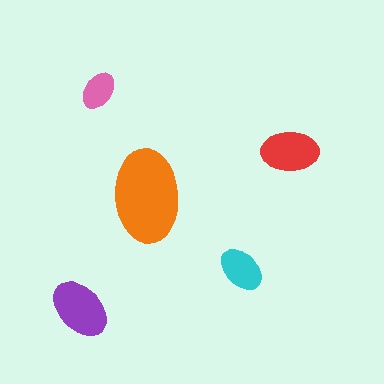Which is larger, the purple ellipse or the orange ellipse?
The orange one.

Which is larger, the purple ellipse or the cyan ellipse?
The purple one.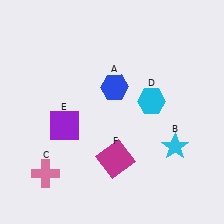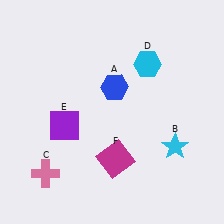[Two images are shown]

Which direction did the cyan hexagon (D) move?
The cyan hexagon (D) moved up.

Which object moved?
The cyan hexagon (D) moved up.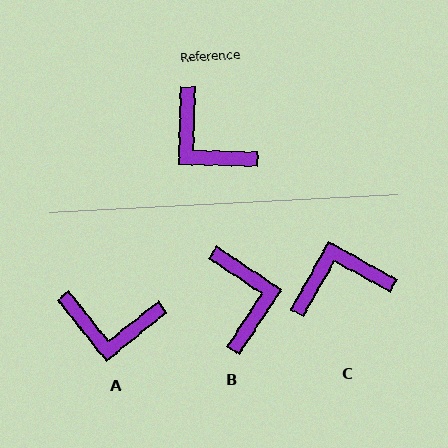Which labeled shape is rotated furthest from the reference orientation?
B, about 148 degrees away.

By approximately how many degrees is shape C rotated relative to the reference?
Approximately 117 degrees clockwise.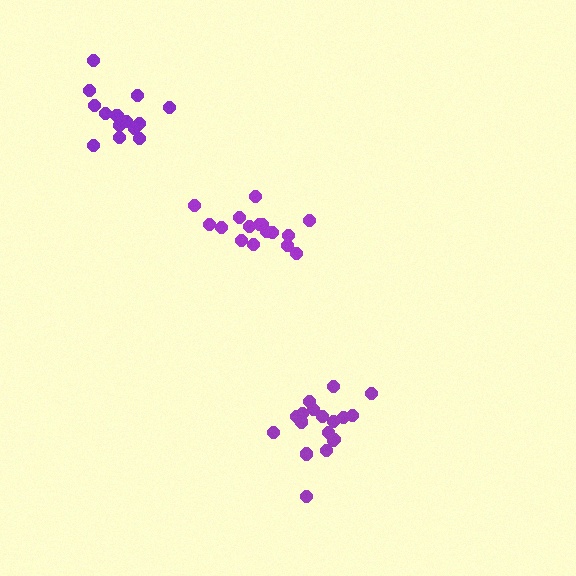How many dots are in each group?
Group 1: 18 dots, Group 2: 14 dots, Group 3: 16 dots (48 total).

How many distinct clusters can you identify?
There are 3 distinct clusters.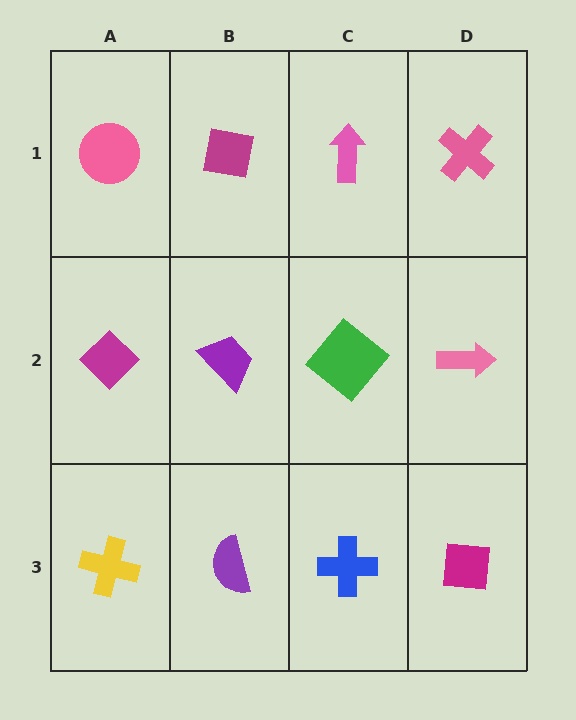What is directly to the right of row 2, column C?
A pink arrow.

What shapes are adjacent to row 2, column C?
A pink arrow (row 1, column C), a blue cross (row 3, column C), a purple trapezoid (row 2, column B), a pink arrow (row 2, column D).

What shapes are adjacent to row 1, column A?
A magenta diamond (row 2, column A), a magenta square (row 1, column B).